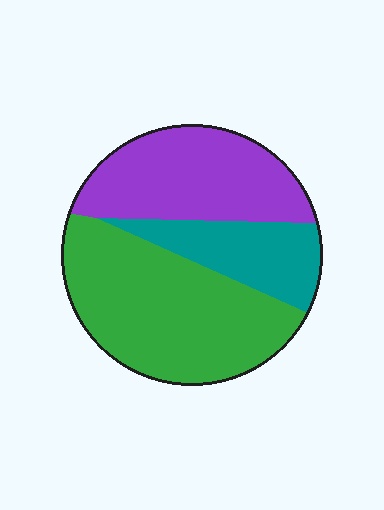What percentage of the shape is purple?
Purple covers around 35% of the shape.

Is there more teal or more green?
Green.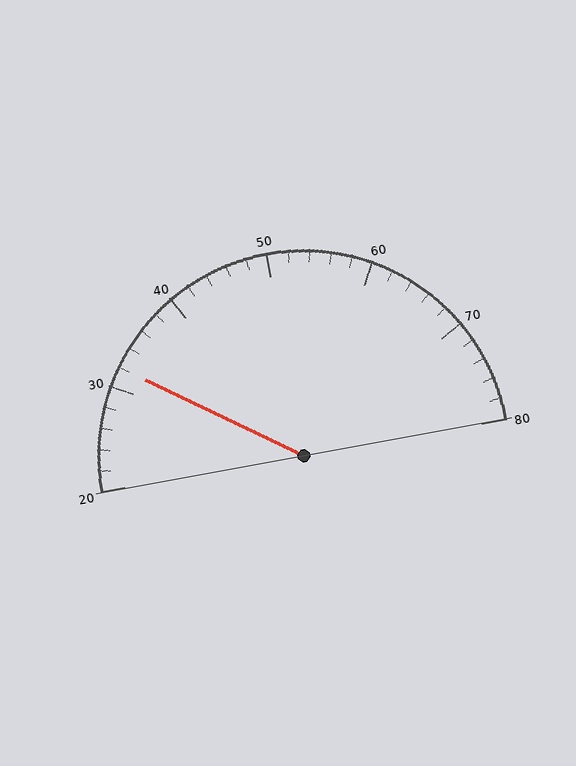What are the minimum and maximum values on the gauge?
The gauge ranges from 20 to 80.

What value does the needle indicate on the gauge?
The needle indicates approximately 32.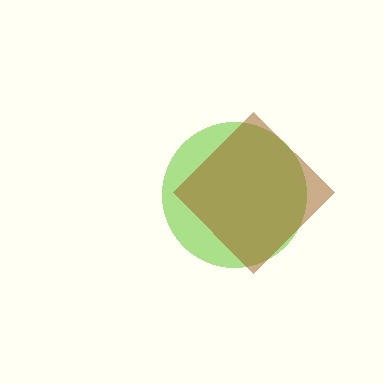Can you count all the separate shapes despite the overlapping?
Yes, there are 2 separate shapes.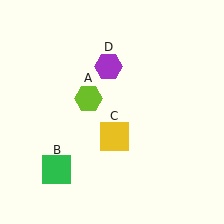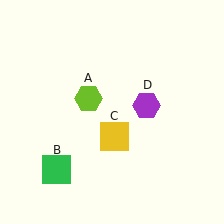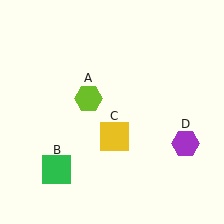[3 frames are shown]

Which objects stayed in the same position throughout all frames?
Lime hexagon (object A) and green square (object B) and yellow square (object C) remained stationary.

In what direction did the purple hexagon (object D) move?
The purple hexagon (object D) moved down and to the right.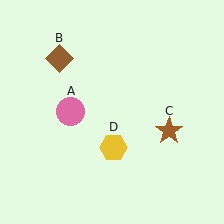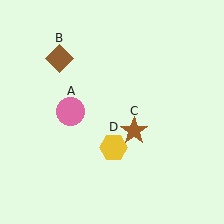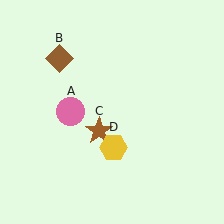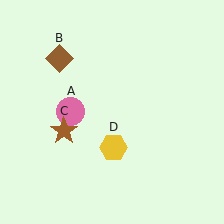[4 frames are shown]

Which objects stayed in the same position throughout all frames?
Pink circle (object A) and brown diamond (object B) and yellow hexagon (object D) remained stationary.